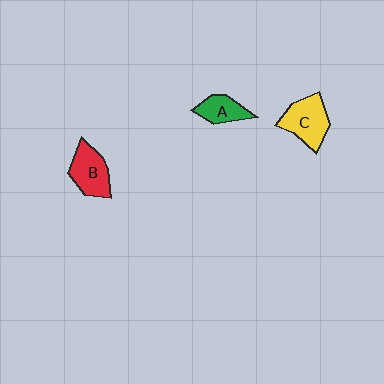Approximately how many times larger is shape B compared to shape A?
Approximately 1.5 times.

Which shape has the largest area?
Shape C (yellow).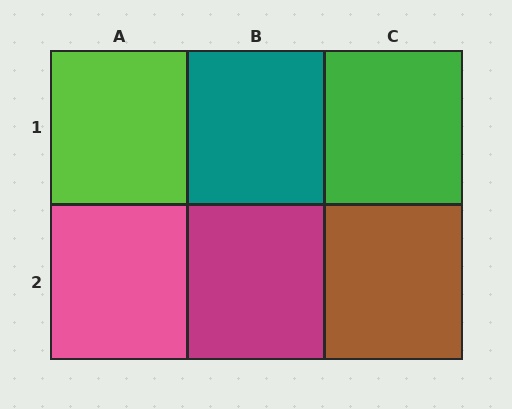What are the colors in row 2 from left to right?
Pink, magenta, brown.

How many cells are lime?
1 cell is lime.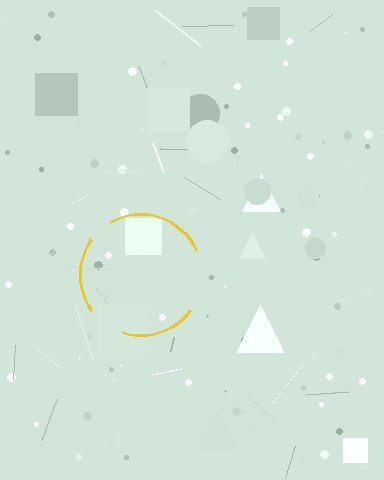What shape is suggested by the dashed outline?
The dashed outline suggests a circle.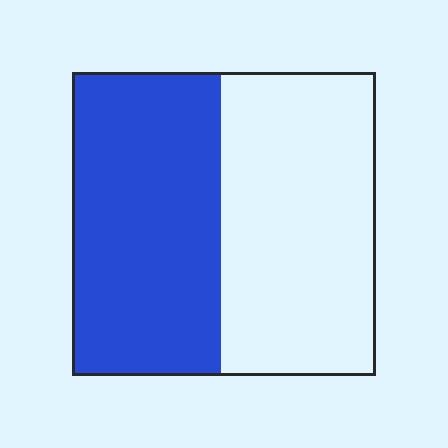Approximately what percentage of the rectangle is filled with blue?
Approximately 50%.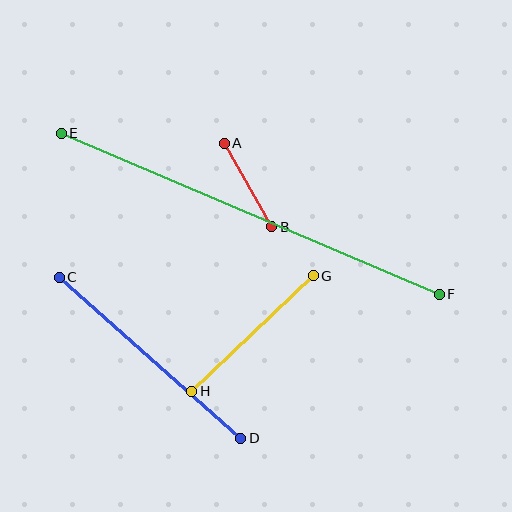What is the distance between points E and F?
The distance is approximately 411 pixels.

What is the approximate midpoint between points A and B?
The midpoint is at approximately (248, 185) pixels.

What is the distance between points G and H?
The distance is approximately 167 pixels.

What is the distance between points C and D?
The distance is approximately 243 pixels.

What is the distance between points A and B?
The distance is approximately 96 pixels.